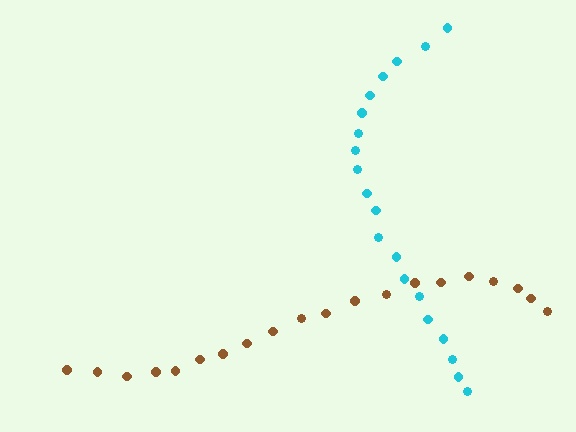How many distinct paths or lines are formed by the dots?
There are 2 distinct paths.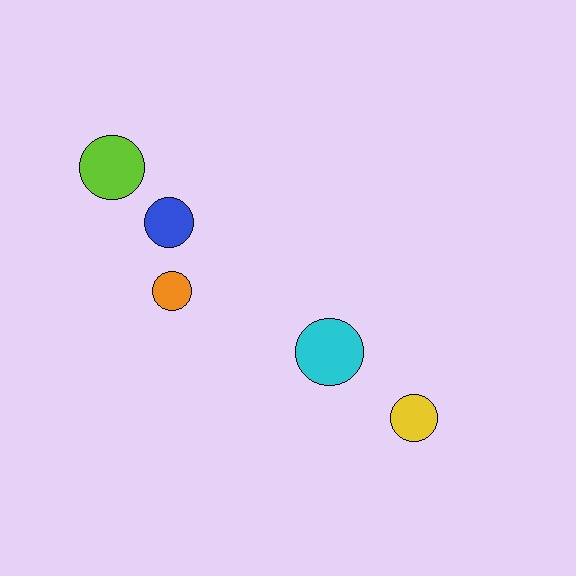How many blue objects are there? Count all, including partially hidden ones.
There is 1 blue object.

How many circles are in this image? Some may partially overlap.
There are 5 circles.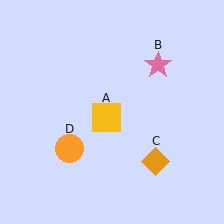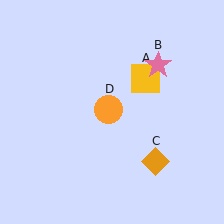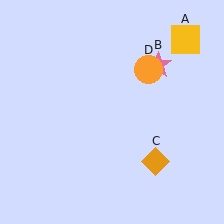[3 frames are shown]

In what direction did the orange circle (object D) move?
The orange circle (object D) moved up and to the right.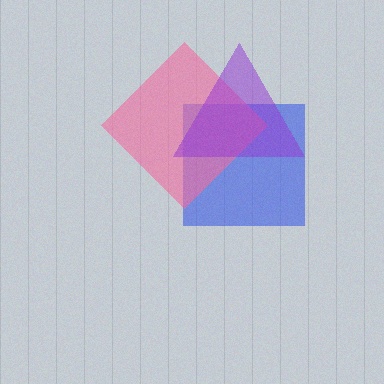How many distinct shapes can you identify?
There are 3 distinct shapes: a blue square, a pink diamond, a purple triangle.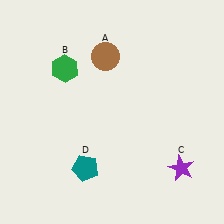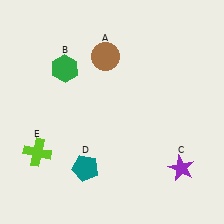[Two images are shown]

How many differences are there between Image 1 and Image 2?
There is 1 difference between the two images.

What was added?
A lime cross (E) was added in Image 2.